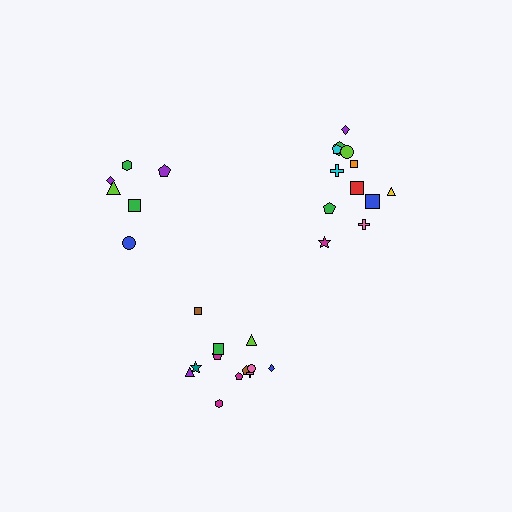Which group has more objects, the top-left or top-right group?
The top-right group.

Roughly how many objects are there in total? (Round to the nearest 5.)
Roughly 30 objects in total.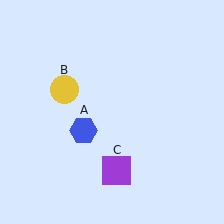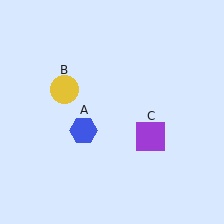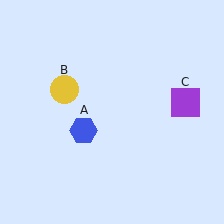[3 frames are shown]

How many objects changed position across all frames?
1 object changed position: purple square (object C).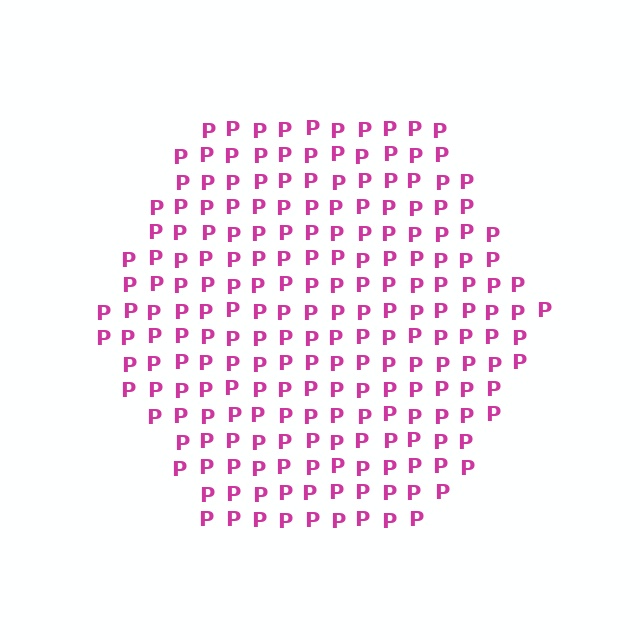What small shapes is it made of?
It is made of small letter P's.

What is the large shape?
The large shape is a hexagon.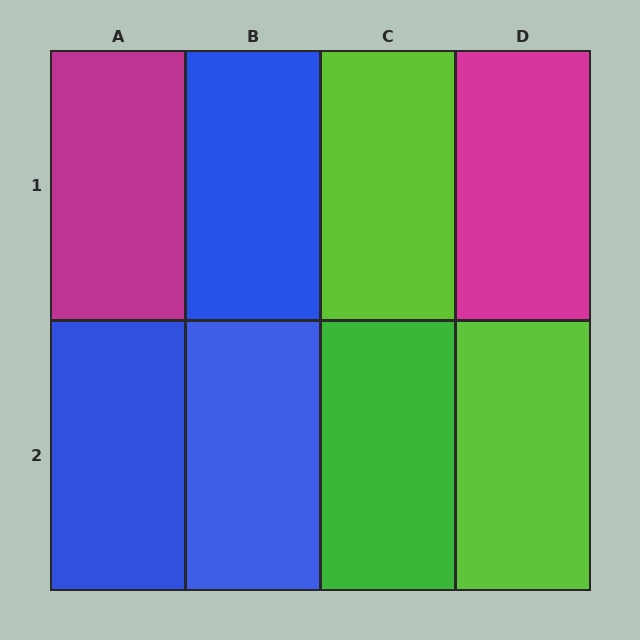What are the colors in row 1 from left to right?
Magenta, blue, lime, magenta.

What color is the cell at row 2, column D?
Lime.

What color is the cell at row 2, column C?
Green.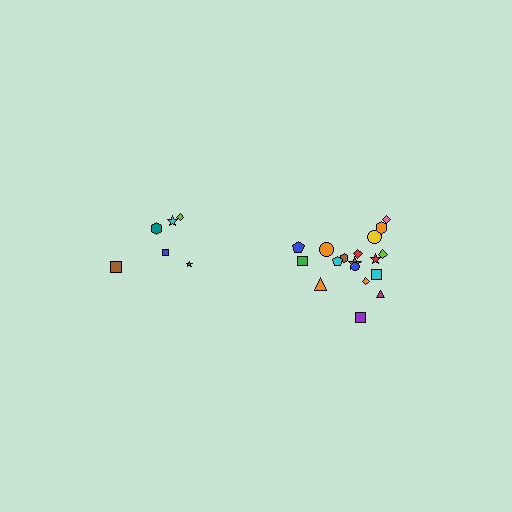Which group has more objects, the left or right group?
The right group.